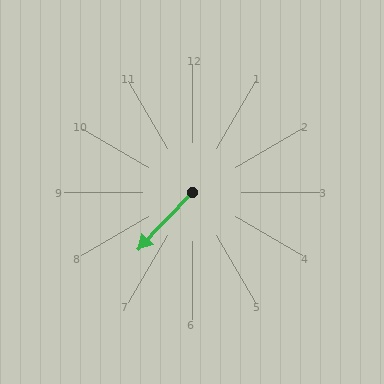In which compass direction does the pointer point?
Southwest.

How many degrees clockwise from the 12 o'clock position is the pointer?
Approximately 224 degrees.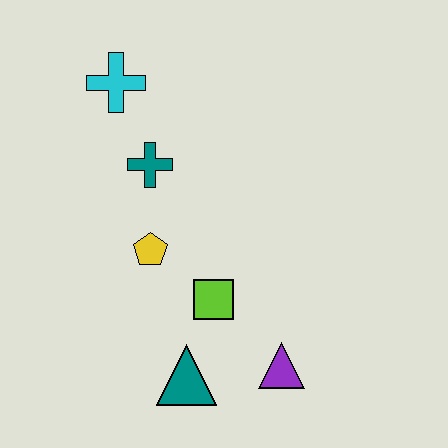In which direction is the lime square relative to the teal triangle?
The lime square is above the teal triangle.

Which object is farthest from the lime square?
The cyan cross is farthest from the lime square.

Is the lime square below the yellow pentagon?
Yes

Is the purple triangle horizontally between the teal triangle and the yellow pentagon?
No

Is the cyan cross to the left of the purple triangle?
Yes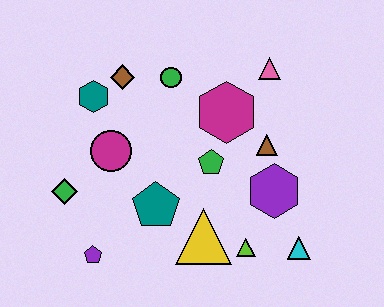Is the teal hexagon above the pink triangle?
No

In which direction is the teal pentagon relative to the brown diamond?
The teal pentagon is below the brown diamond.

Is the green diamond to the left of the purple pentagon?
Yes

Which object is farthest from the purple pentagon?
The pink triangle is farthest from the purple pentagon.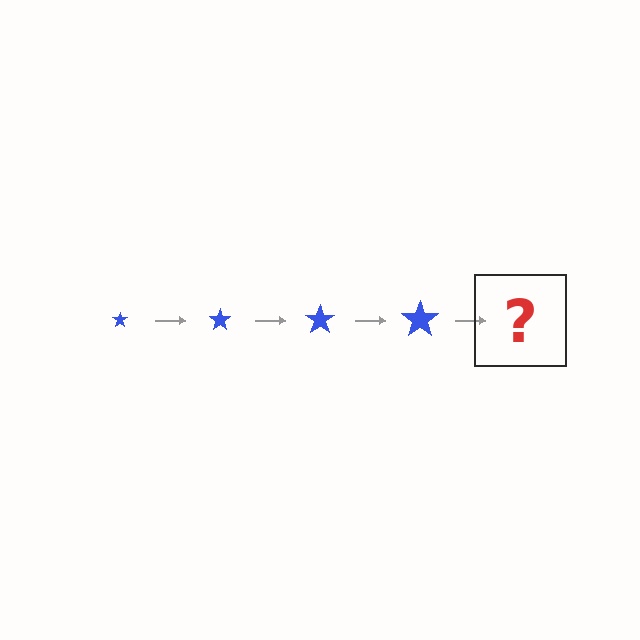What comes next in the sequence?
The next element should be a blue star, larger than the previous one.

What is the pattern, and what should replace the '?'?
The pattern is that the star gets progressively larger each step. The '?' should be a blue star, larger than the previous one.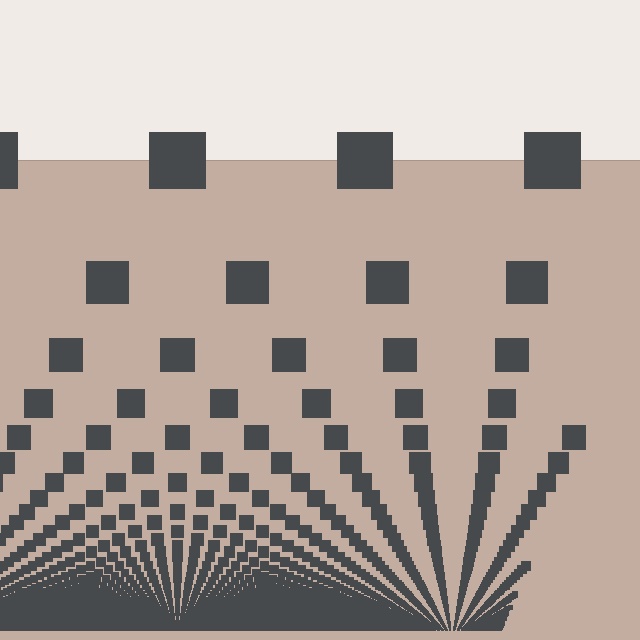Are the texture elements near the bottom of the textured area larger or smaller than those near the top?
Smaller. The gradient is inverted — elements near the bottom are smaller and denser.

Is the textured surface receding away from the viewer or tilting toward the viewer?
The surface appears to tilt toward the viewer. Texture elements get larger and sparser toward the top.